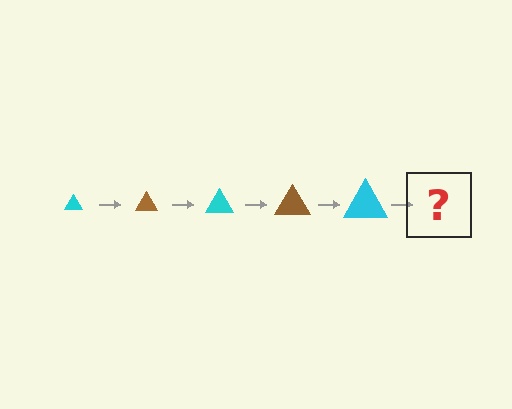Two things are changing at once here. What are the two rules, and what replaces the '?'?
The two rules are that the triangle grows larger each step and the color cycles through cyan and brown. The '?' should be a brown triangle, larger than the previous one.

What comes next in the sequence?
The next element should be a brown triangle, larger than the previous one.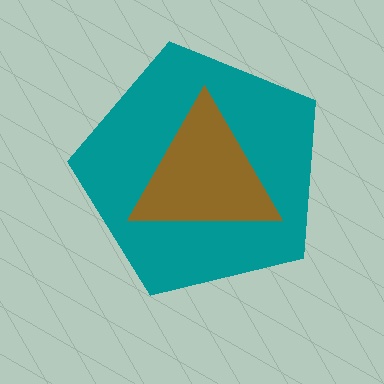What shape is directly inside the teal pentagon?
The brown triangle.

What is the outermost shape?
The teal pentagon.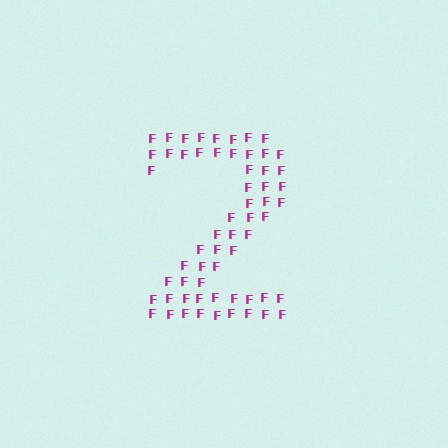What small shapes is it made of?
It is made of small letter F's.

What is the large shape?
The large shape is the digit 2.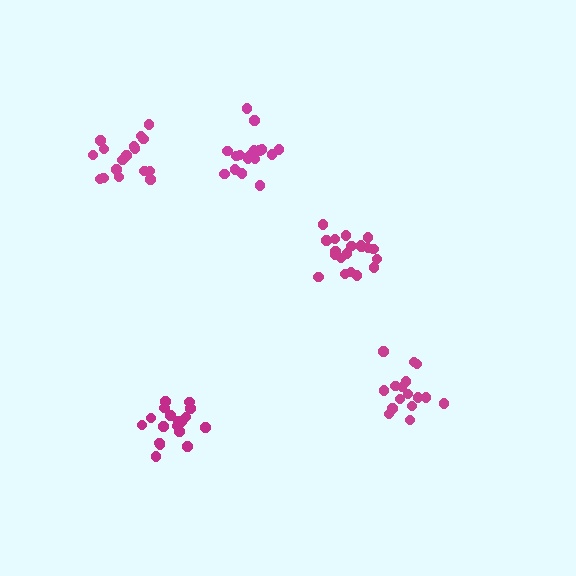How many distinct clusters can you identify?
There are 5 distinct clusters.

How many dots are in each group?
Group 1: 20 dots, Group 2: 17 dots, Group 3: 17 dots, Group 4: 16 dots, Group 5: 18 dots (88 total).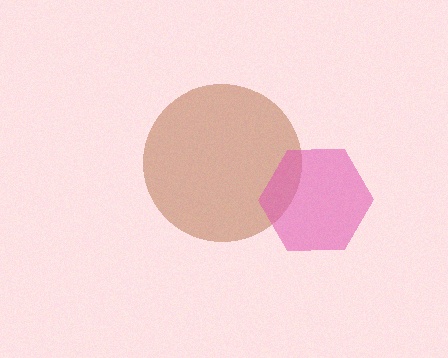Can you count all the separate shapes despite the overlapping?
Yes, there are 2 separate shapes.